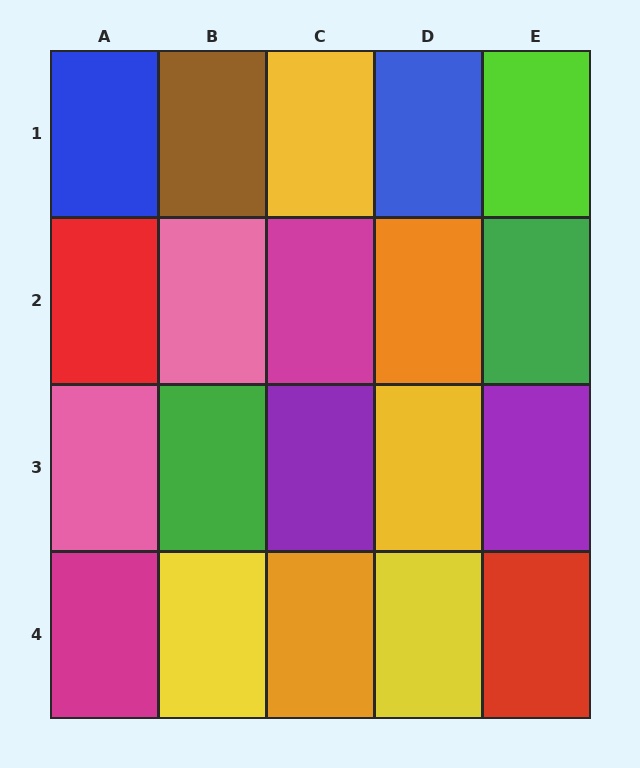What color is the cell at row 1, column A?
Blue.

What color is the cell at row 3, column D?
Yellow.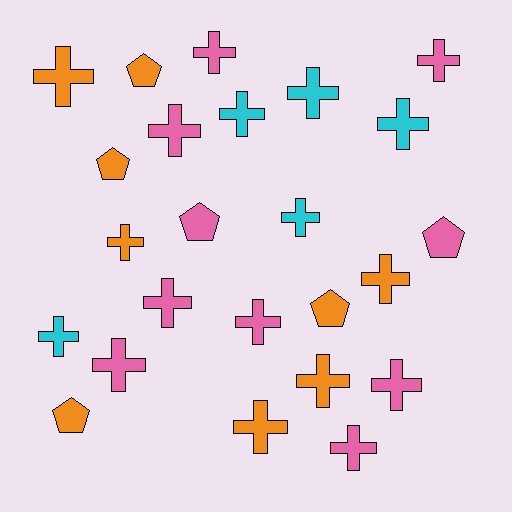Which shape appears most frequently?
Cross, with 18 objects.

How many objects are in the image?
There are 24 objects.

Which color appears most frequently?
Pink, with 10 objects.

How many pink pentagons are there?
There are 2 pink pentagons.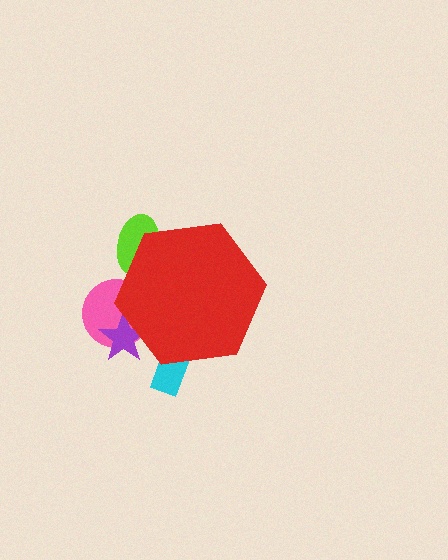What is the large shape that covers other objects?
A red hexagon.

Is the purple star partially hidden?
Yes, the purple star is partially hidden behind the red hexagon.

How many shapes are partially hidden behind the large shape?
4 shapes are partially hidden.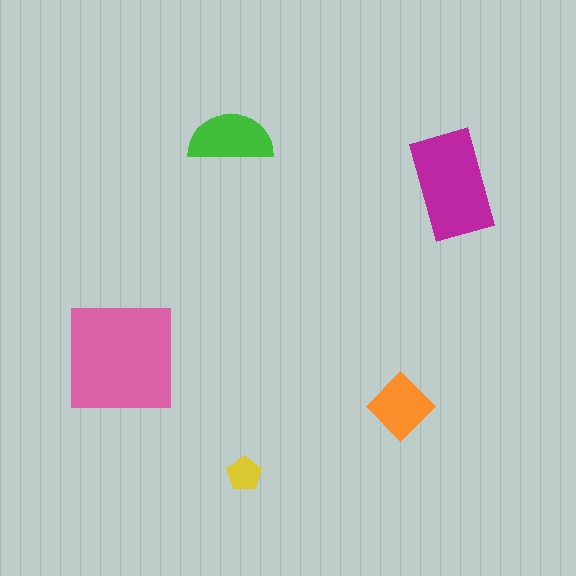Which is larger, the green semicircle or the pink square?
The pink square.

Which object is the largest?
The pink square.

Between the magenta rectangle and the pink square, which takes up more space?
The pink square.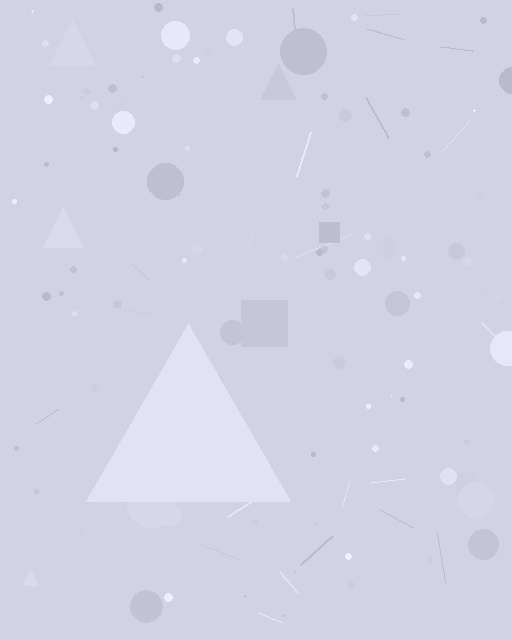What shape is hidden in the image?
A triangle is hidden in the image.